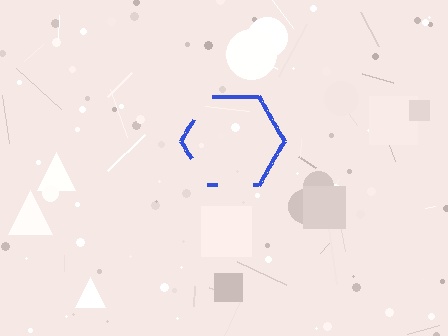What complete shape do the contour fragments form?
The contour fragments form a hexagon.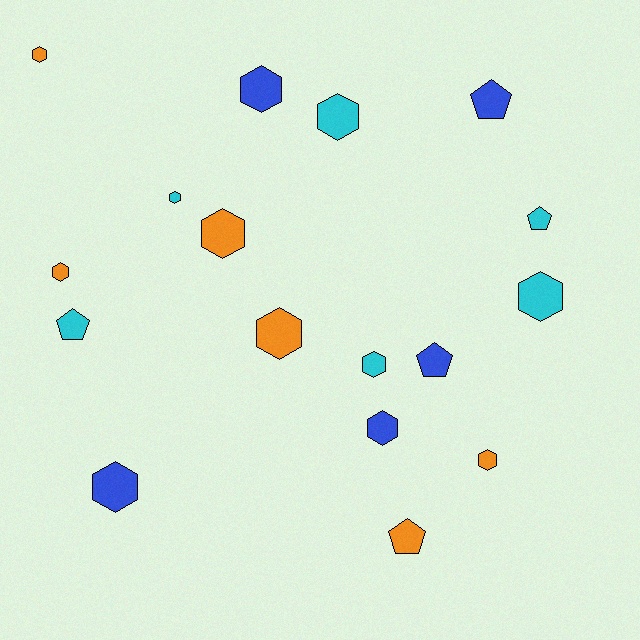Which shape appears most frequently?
Hexagon, with 12 objects.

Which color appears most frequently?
Cyan, with 6 objects.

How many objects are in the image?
There are 17 objects.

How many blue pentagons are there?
There are 2 blue pentagons.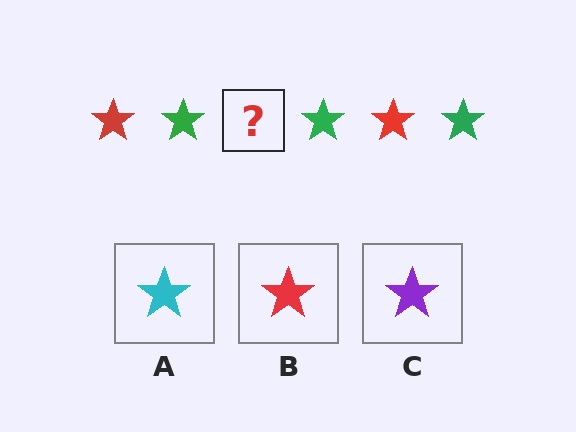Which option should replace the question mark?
Option B.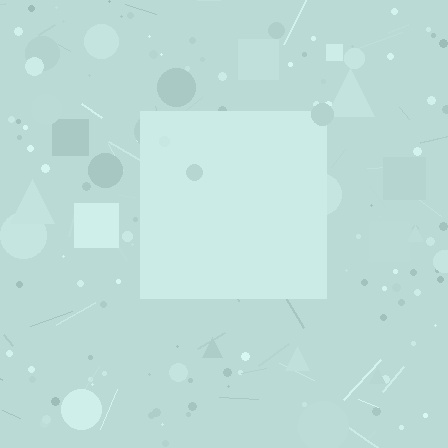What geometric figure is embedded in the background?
A square is embedded in the background.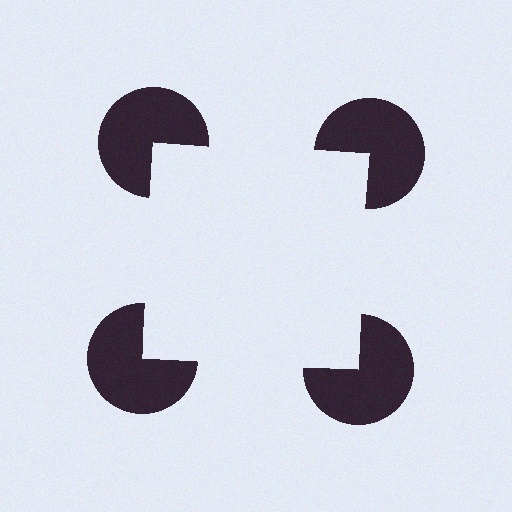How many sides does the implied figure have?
4 sides.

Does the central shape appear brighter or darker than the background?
It typically appears slightly brighter than the background, even though no actual brightness change is drawn.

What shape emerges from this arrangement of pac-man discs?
An illusory square — its edges are inferred from the aligned wedge cuts in the pac-man discs, not physically drawn.